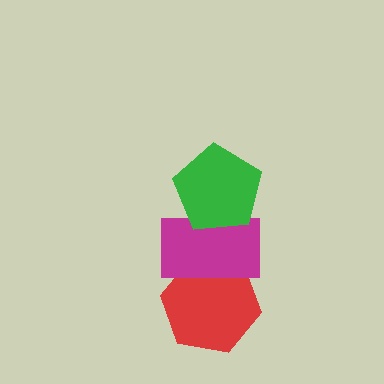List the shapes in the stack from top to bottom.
From top to bottom: the green pentagon, the magenta rectangle, the red hexagon.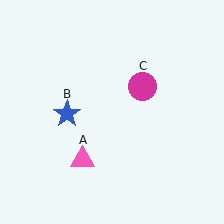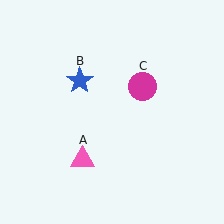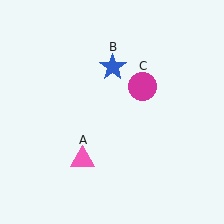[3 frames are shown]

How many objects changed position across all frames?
1 object changed position: blue star (object B).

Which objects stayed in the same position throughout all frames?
Pink triangle (object A) and magenta circle (object C) remained stationary.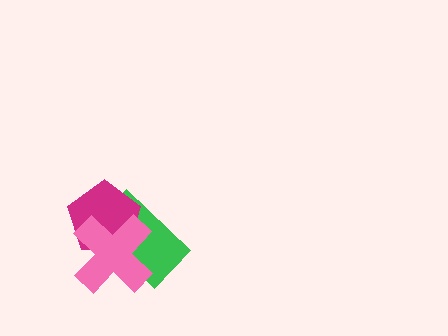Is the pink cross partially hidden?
No, no other shape covers it.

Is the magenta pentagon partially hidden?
Yes, it is partially covered by another shape.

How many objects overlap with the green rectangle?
2 objects overlap with the green rectangle.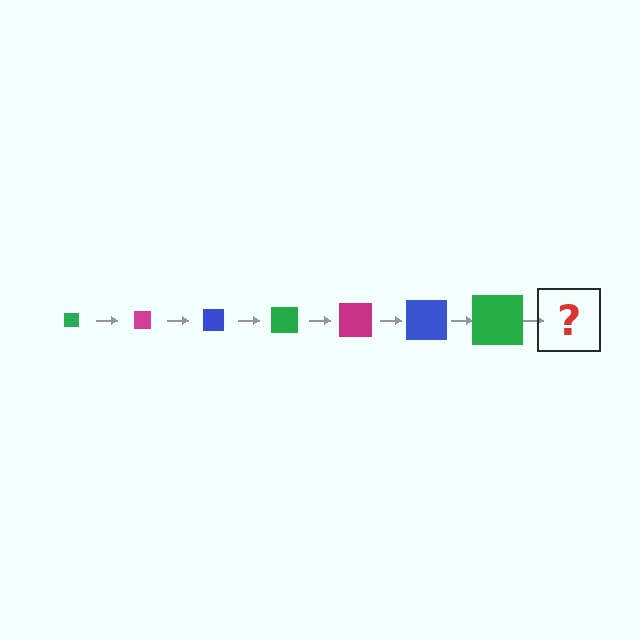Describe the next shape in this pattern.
It should be a magenta square, larger than the previous one.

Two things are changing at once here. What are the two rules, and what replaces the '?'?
The two rules are that the square grows larger each step and the color cycles through green, magenta, and blue. The '?' should be a magenta square, larger than the previous one.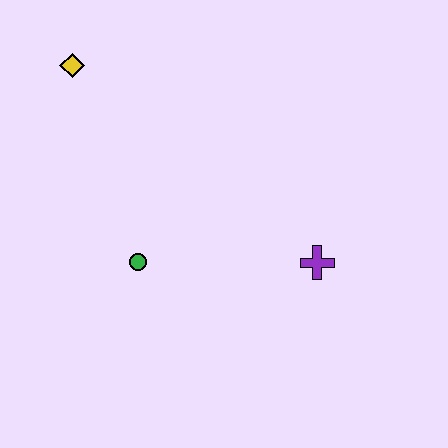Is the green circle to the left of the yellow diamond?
No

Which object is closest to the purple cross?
The green circle is closest to the purple cross.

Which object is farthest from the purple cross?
The yellow diamond is farthest from the purple cross.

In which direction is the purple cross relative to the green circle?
The purple cross is to the right of the green circle.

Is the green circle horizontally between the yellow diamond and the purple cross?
Yes